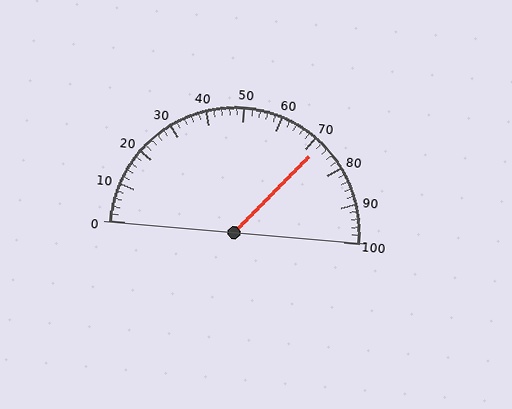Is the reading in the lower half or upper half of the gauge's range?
The reading is in the upper half of the range (0 to 100).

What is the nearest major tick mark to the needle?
The nearest major tick mark is 70.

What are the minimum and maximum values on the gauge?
The gauge ranges from 0 to 100.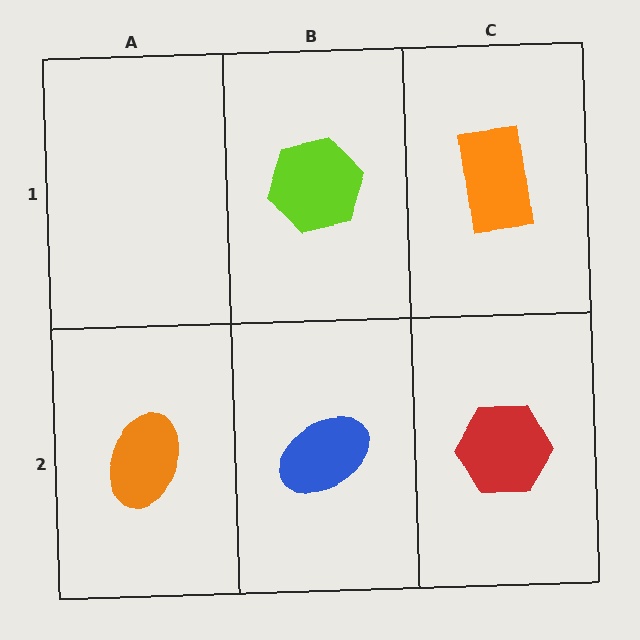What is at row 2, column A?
An orange ellipse.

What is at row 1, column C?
An orange rectangle.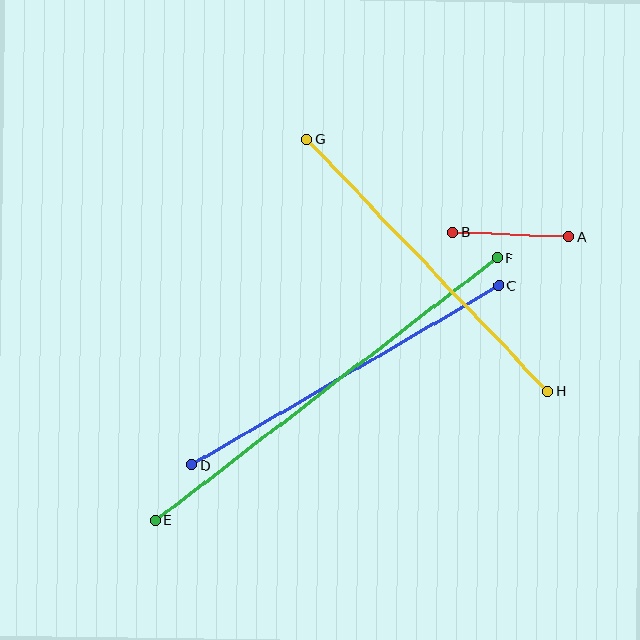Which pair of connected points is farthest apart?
Points E and F are farthest apart.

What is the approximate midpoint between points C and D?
The midpoint is at approximately (345, 375) pixels.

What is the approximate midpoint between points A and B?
The midpoint is at approximately (511, 235) pixels.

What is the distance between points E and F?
The distance is approximately 430 pixels.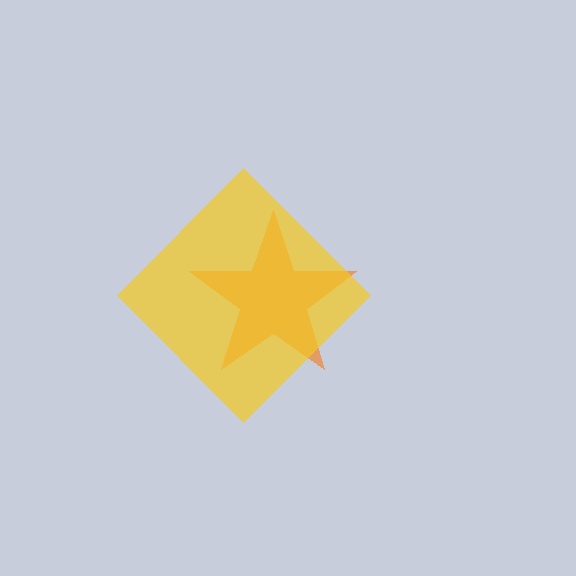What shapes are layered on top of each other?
The layered shapes are: an orange star, a yellow diamond.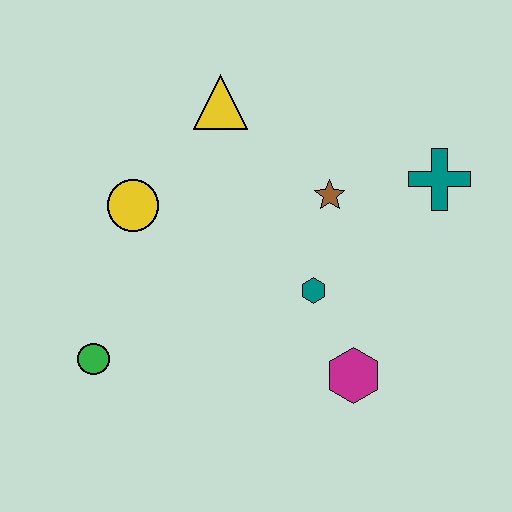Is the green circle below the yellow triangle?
Yes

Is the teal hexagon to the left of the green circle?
No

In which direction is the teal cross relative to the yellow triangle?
The teal cross is to the right of the yellow triangle.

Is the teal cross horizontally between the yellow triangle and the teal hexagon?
No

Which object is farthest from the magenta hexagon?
The yellow triangle is farthest from the magenta hexagon.